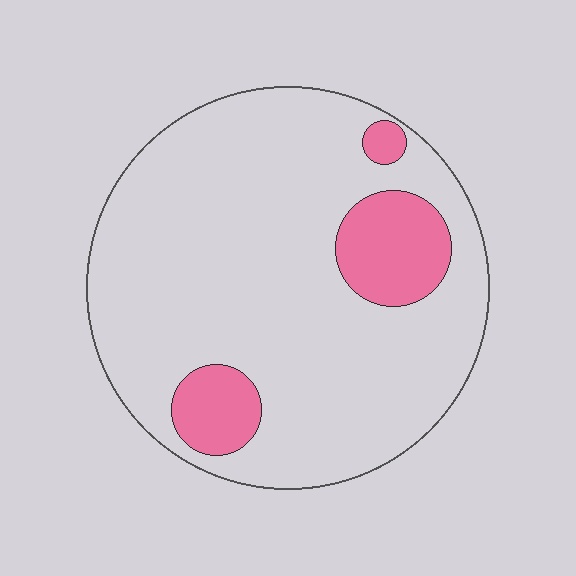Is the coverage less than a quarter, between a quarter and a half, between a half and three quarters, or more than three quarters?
Less than a quarter.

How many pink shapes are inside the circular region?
3.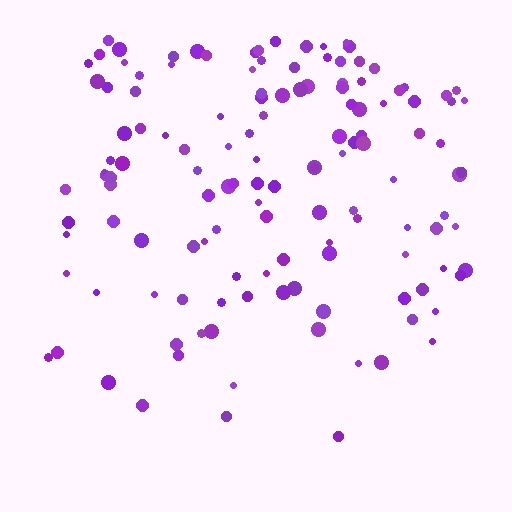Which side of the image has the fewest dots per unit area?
The bottom.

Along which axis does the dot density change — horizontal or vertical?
Vertical.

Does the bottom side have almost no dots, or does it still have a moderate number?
Still a moderate number, just noticeably fewer than the top.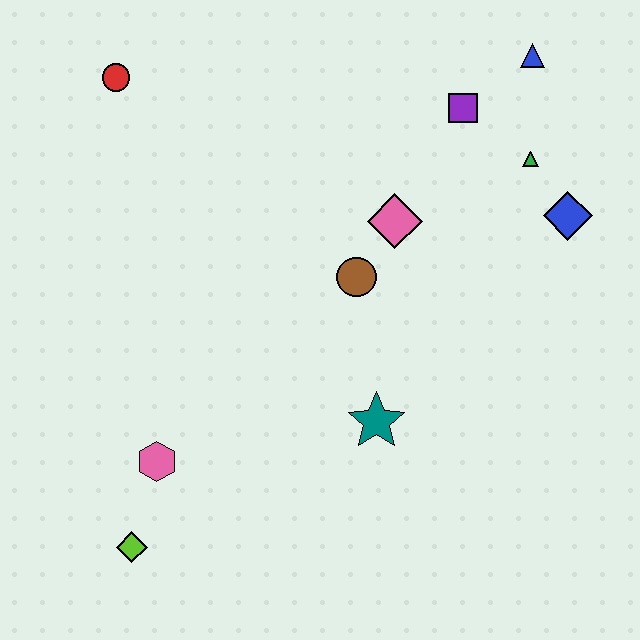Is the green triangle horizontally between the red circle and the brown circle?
No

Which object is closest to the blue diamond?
The green triangle is closest to the blue diamond.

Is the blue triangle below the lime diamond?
No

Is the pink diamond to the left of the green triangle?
Yes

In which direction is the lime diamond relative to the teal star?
The lime diamond is to the left of the teal star.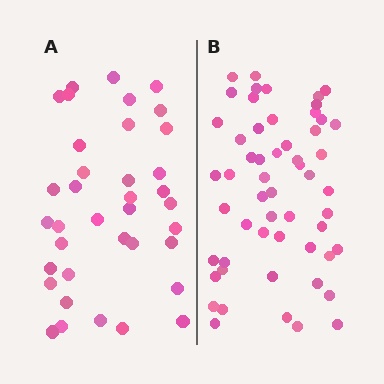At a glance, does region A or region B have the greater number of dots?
Region B (the right region) has more dots.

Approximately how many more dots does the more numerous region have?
Region B has approximately 20 more dots than region A.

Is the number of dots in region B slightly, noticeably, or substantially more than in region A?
Region B has substantially more. The ratio is roughly 1.5 to 1.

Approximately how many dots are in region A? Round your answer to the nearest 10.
About 40 dots. (The exact count is 37, which rounds to 40.)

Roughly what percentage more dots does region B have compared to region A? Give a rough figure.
About 50% more.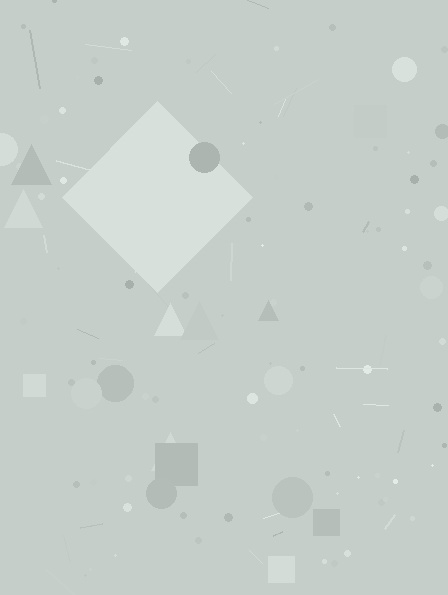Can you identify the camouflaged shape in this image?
The camouflaged shape is a diamond.